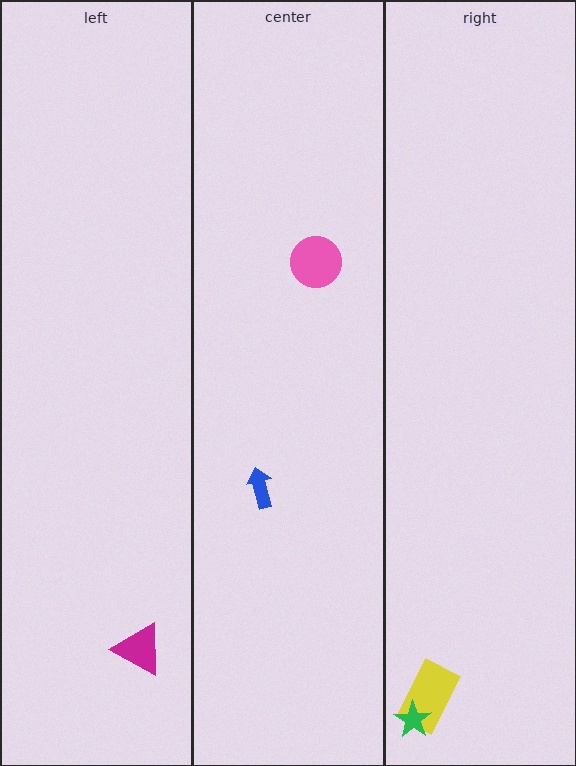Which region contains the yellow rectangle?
The right region.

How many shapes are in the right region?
2.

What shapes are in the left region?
The magenta triangle.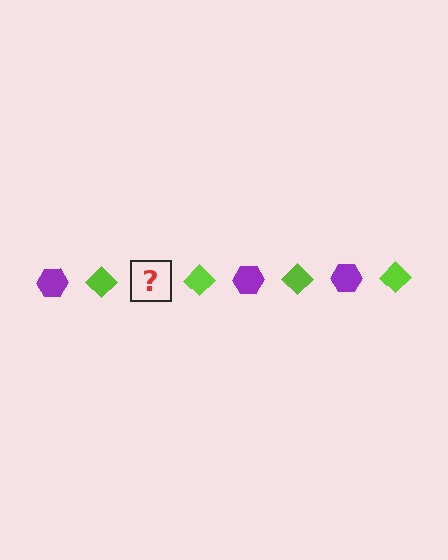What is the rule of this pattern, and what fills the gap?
The rule is that the pattern alternates between purple hexagon and lime diamond. The gap should be filled with a purple hexagon.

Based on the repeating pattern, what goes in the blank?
The blank should be a purple hexagon.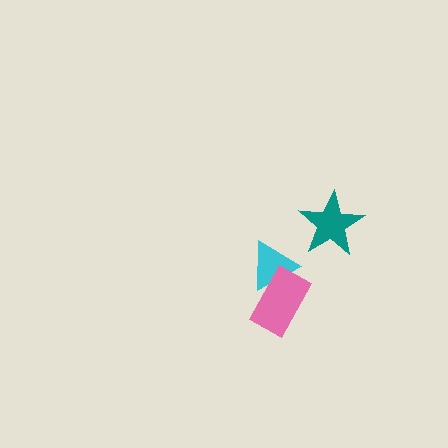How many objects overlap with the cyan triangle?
1 object overlaps with the cyan triangle.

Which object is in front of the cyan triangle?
The pink rectangle is in front of the cyan triangle.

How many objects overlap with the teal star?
0 objects overlap with the teal star.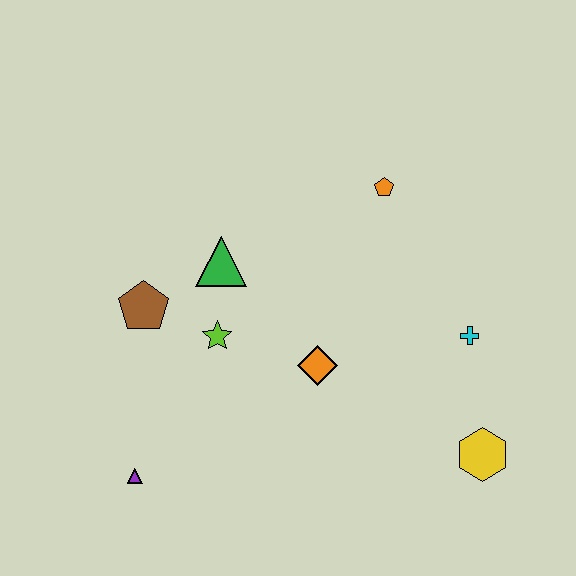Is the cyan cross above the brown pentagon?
No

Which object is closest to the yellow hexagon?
The cyan cross is closest to the yellow hexagon.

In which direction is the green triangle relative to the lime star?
The green triangle is above the lime star.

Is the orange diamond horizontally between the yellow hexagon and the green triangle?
Yes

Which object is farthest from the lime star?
The yellow hexagon is farthest from the lime star.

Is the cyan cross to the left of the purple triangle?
No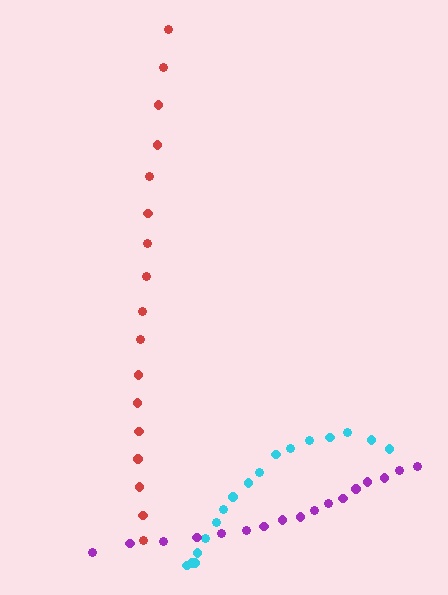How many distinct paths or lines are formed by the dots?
There are 3 distinct paths.